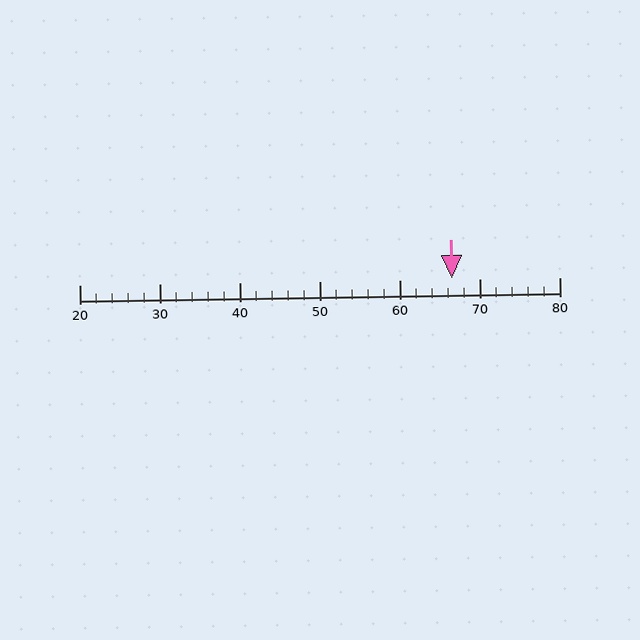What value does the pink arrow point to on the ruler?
The pink arrow points to approximately 66.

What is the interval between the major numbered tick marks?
The major tick marks are spaced 10 units apart.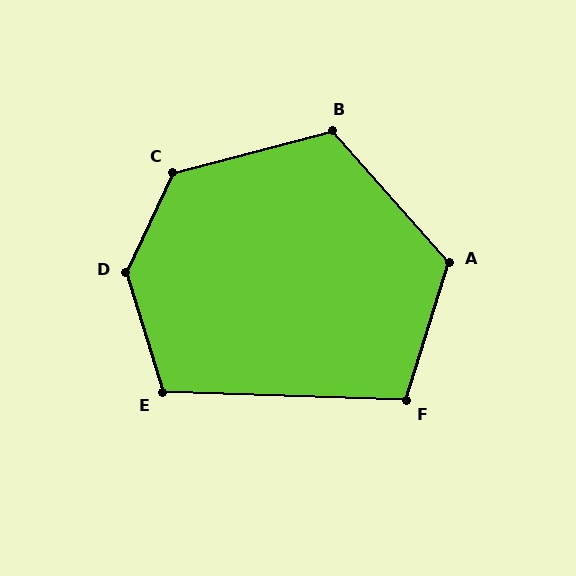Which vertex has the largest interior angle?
D, at approximately 138 degrees.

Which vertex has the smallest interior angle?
F, at approximately 105 degrees.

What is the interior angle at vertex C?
Approximately 130 degrees (obtuse).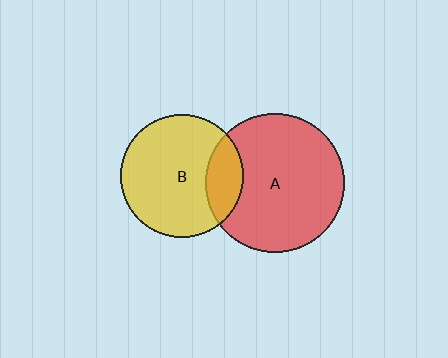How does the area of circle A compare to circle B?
Approximately 1.3 times.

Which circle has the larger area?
Circle A (red).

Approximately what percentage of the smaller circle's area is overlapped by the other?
Approximately 20%.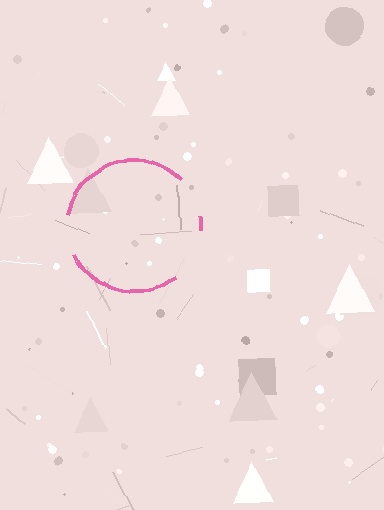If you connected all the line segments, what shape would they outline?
They would outline a circle.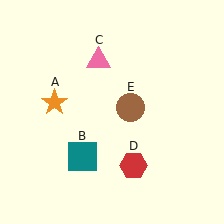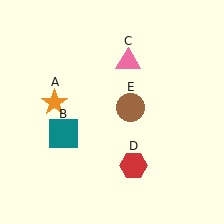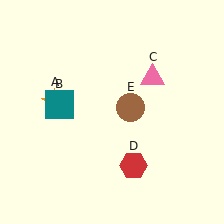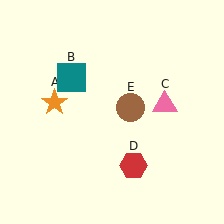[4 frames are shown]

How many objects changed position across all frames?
2 objects changed position: teal square (object B), pink triangle (object C).